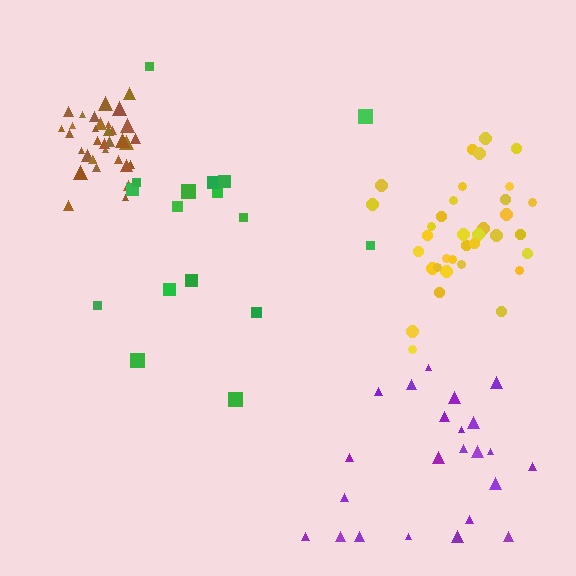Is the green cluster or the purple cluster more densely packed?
Purple.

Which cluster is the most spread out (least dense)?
Green.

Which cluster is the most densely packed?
Brown.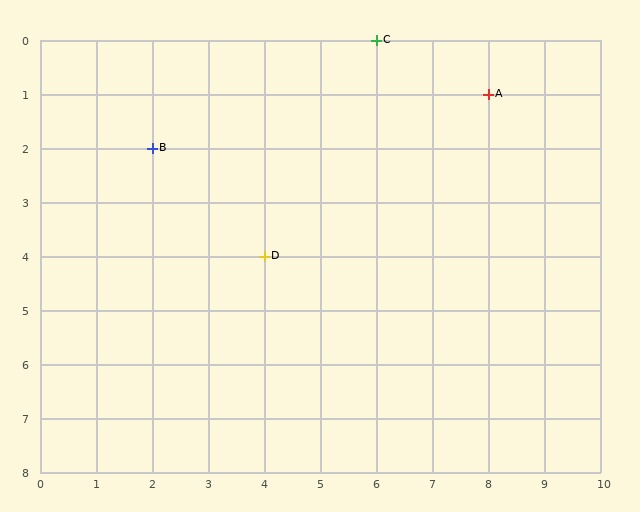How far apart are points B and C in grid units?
Points B and C are 4 columns and 2 rows apart (about 4.5 grid units diagonally).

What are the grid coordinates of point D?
Point D is at grid coordinates (4, 4).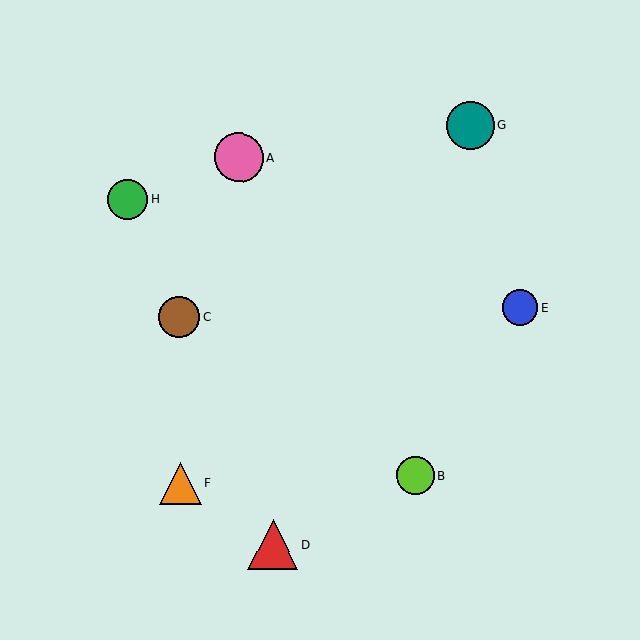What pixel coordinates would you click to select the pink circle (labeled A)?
Click at (239, 158) to select the pink circle A.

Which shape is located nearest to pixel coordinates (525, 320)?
The blue circle (labeled E) at (520, 308) is nearest to that location.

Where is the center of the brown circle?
The center of the brown circle is at (179, 317).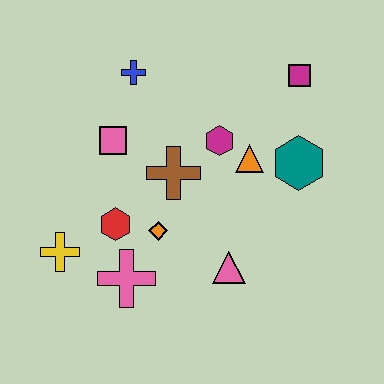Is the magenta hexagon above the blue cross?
No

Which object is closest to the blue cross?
The pink square is closest to the blue cross.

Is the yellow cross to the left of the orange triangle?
Yes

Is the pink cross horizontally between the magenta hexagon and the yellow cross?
Yes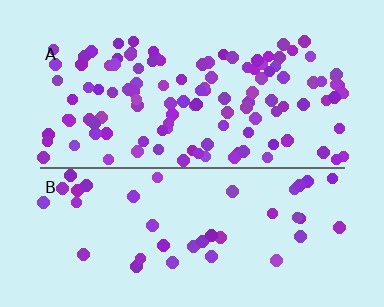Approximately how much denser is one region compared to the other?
Approximately 2.8× — region A over region B.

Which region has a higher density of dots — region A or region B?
A (the top).